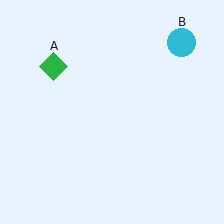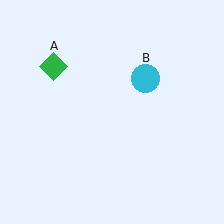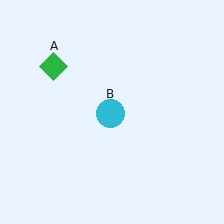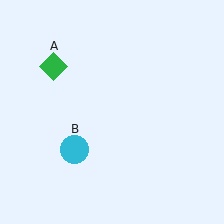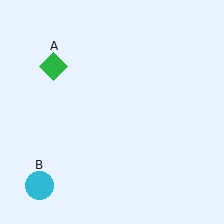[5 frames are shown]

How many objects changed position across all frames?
1 object changed position: cyan circle (object B).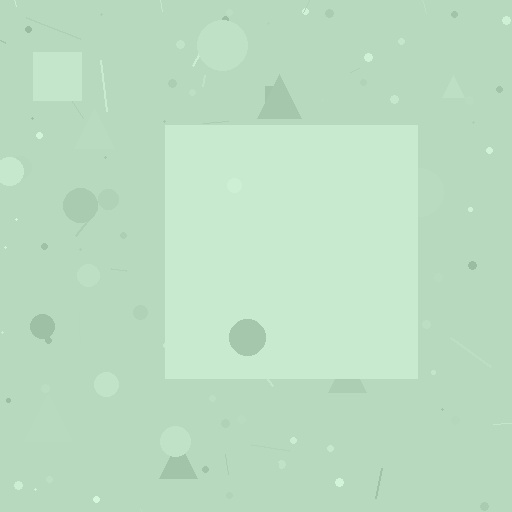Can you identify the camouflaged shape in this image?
The camouflaged shape is a square.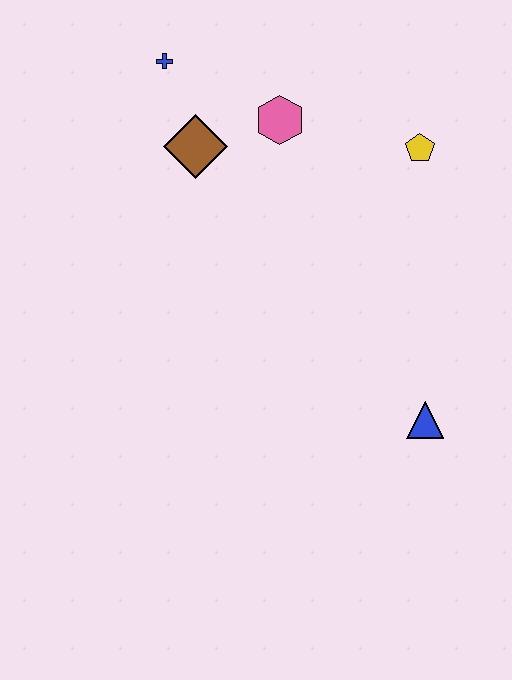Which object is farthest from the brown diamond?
The blue triangle is farthest from the brown diamond.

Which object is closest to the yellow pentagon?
The pink hexagon is closest to the yellow pentagon.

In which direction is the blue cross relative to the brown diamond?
The blue cross is above the brown diamond.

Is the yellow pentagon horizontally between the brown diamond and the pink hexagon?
No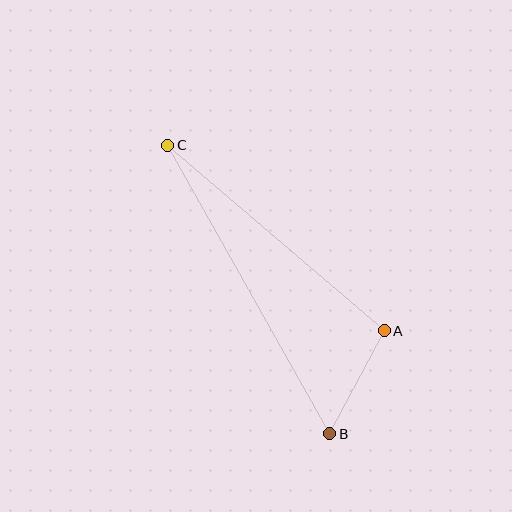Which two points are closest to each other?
Points A and B are closest to each other.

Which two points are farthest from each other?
Points B and C are farthest from each other.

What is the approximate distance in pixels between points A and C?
The distance between A and C is approximately 285 pixels.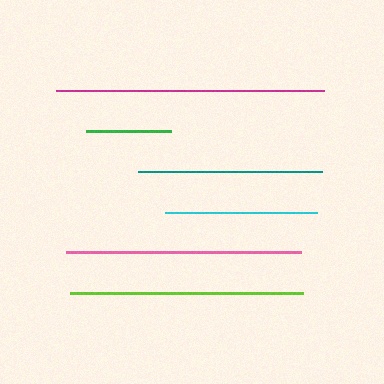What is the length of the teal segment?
The teal segment is approximately 185 pixels long.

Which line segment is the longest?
The magenta line is the longest at approximately 268 pixels.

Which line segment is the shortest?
The green line is the shortest at approximately 84 pixels.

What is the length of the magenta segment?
The magenta segment is approximately 268 pixels long.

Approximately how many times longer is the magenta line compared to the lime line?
The magenta line is approximately 1.2 times the length of the lime line.